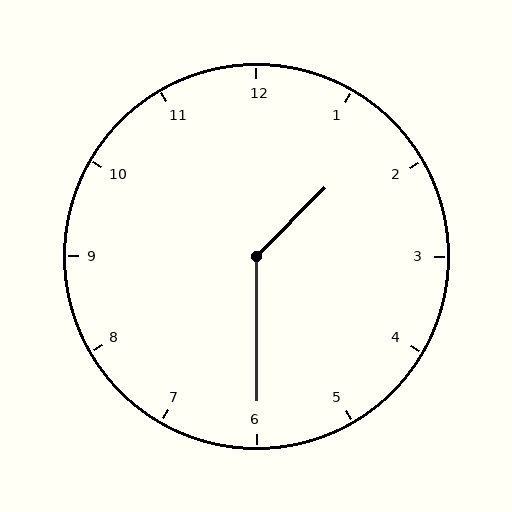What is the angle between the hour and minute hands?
Approximately 135 degrees.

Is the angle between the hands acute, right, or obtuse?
It is obtuse.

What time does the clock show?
1:30.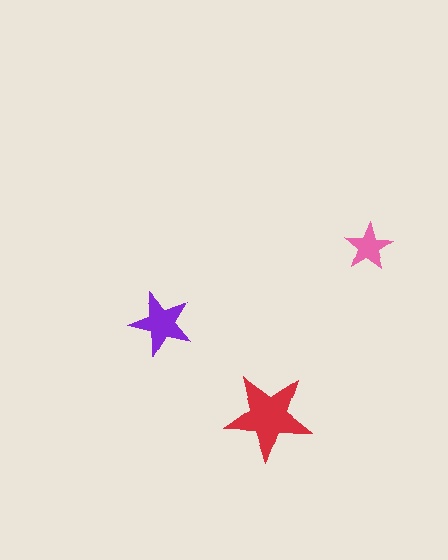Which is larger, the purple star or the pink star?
The purple one.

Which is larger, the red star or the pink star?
The red one.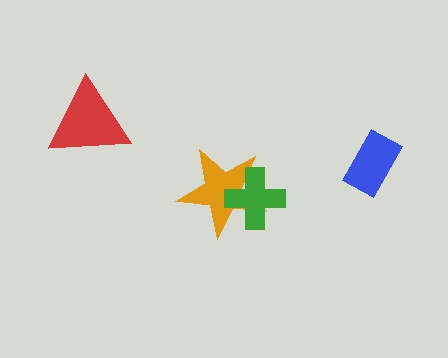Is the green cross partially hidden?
No, no other shape covers it.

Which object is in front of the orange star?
The green cross is in front of the orange star.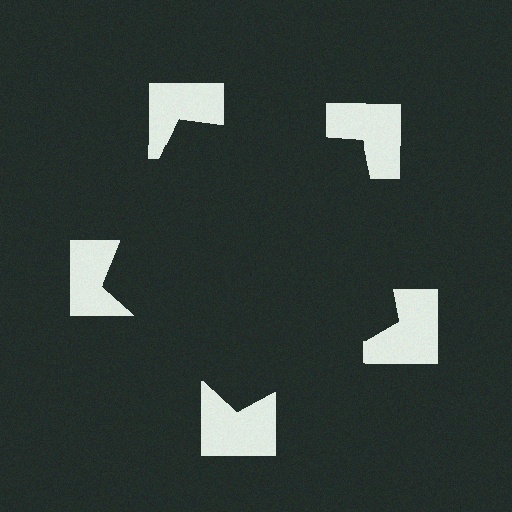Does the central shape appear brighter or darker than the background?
It typically appears slightly darker than the background, even though no actual brightness change is drawn.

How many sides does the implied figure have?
5 sides.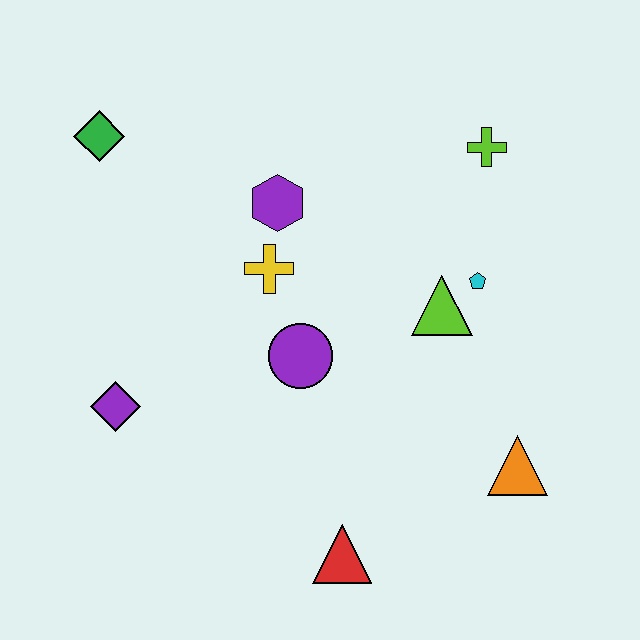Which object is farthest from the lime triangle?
The green diamond is farthest from the lime triangle.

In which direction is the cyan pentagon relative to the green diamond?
The cyan pentagon is to the right of the green diamond.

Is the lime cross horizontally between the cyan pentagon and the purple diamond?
No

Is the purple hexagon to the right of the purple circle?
No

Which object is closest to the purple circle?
The yellow cross is closest to the purple circle.